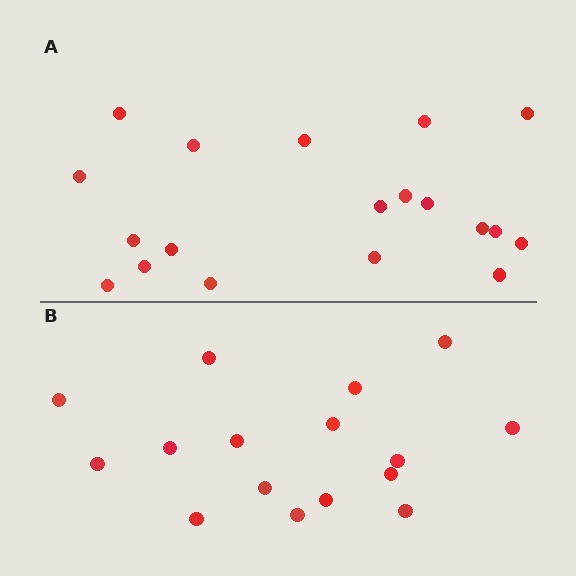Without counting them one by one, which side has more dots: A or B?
Region A (the top region) has more dots.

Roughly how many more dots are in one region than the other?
Region A has just a few more — roughly 2 or 3 more dots than region B.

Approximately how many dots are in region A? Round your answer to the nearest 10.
About 20 dots. (The exact count is 19, which rounds to 20.)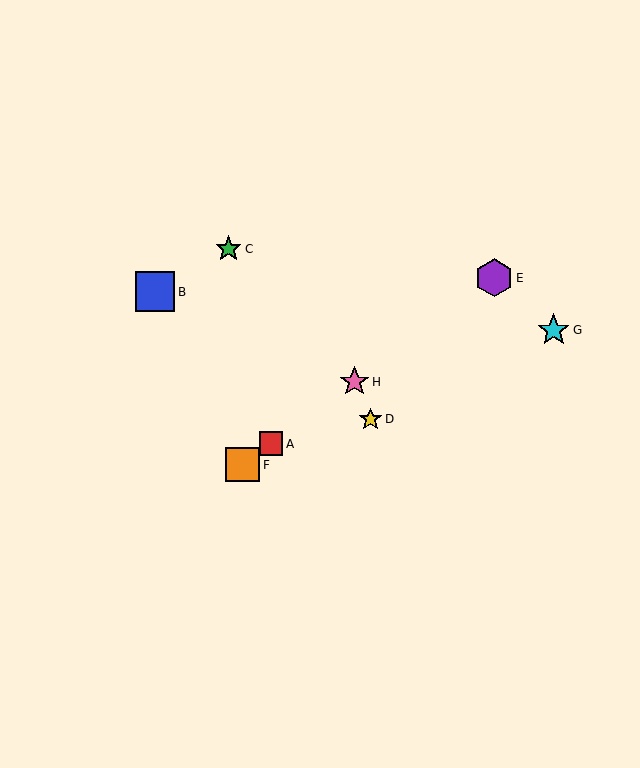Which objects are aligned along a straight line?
Objects A, E, F, H are aligned along a straight line.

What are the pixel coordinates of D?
Object D is at (371, 419).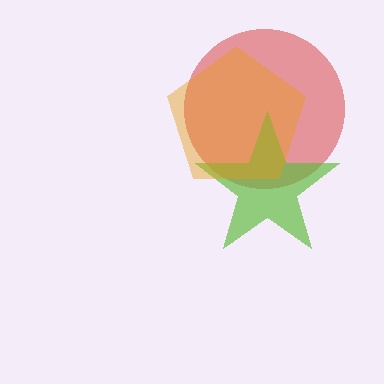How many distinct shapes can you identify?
There are 3 distinct shapes: a red circle, a lime star, an orange pentagon.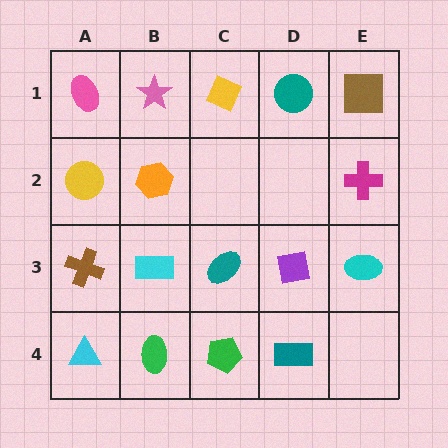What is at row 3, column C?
A teal ellipse.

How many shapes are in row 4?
4 shapes.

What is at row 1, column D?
A teal circle.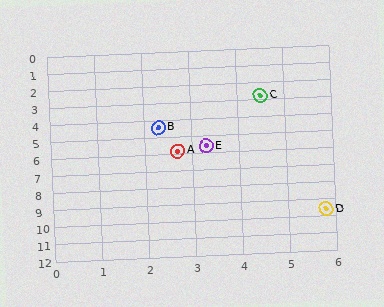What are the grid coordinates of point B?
Point B is at approximately (2.3, 4.4).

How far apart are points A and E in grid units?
Points A and E are about 0.6 grid units apart.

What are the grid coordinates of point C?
Point C is at approximately (4.5, 2.8).